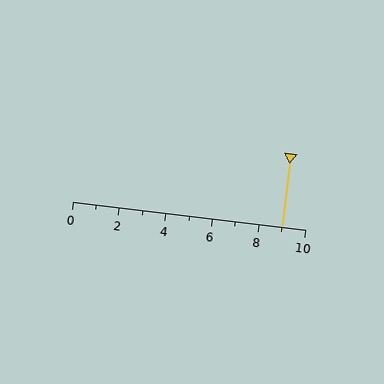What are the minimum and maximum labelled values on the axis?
The axis runs from 0 to 10.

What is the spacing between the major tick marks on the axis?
The major ticks are spaced 2 apart.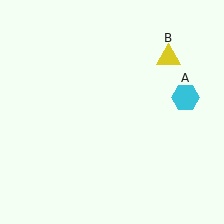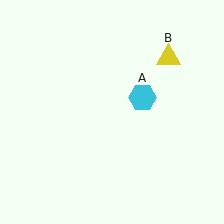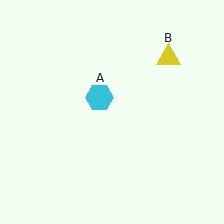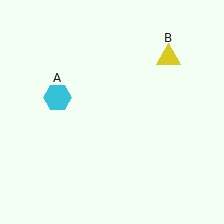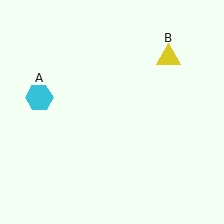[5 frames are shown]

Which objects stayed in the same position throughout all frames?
Yellow triangle (object B) remained stationary.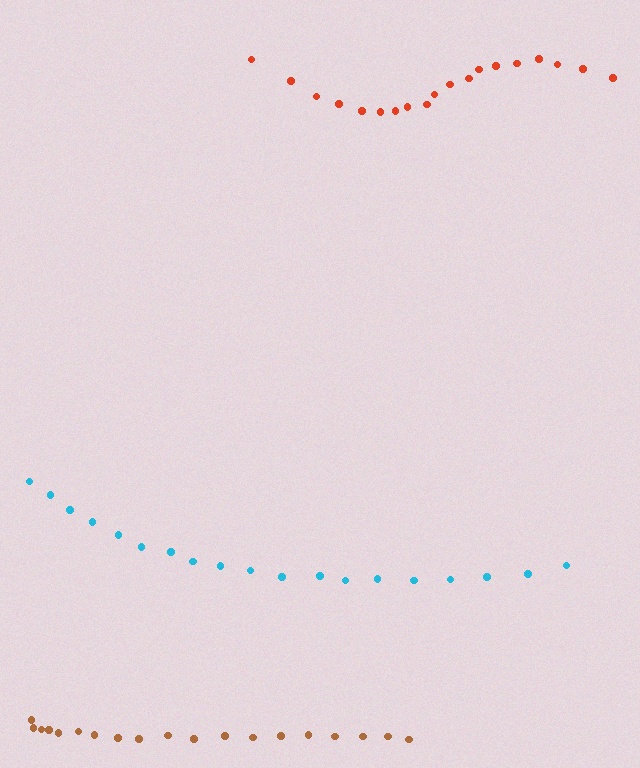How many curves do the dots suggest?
There are 3 distinct paths.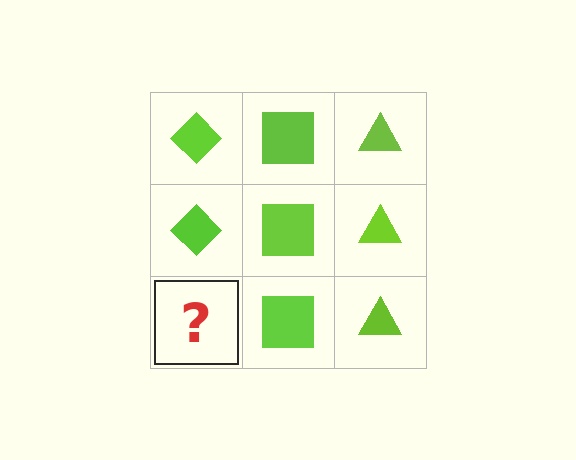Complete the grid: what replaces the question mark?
The question mark should be replaced with a lime diamond.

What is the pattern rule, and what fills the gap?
The rule is that each column has a consistent shape. The gap should be filled with a lime diamond.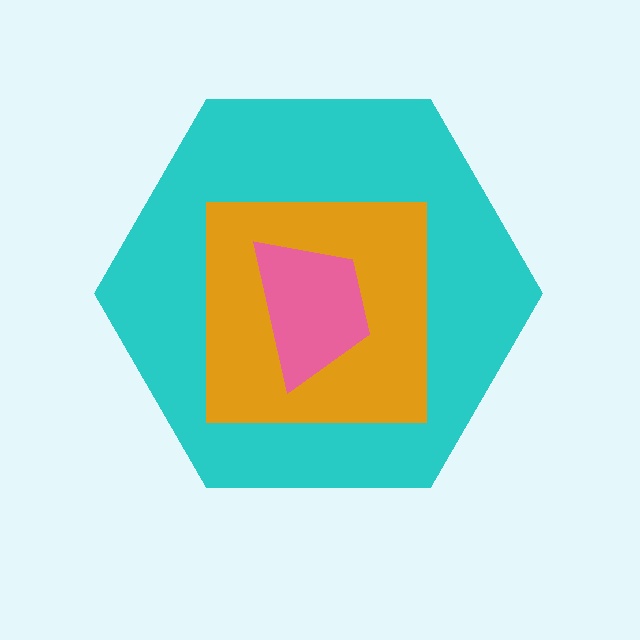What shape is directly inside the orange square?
The pink trapezoid.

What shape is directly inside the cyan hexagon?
The orange square.